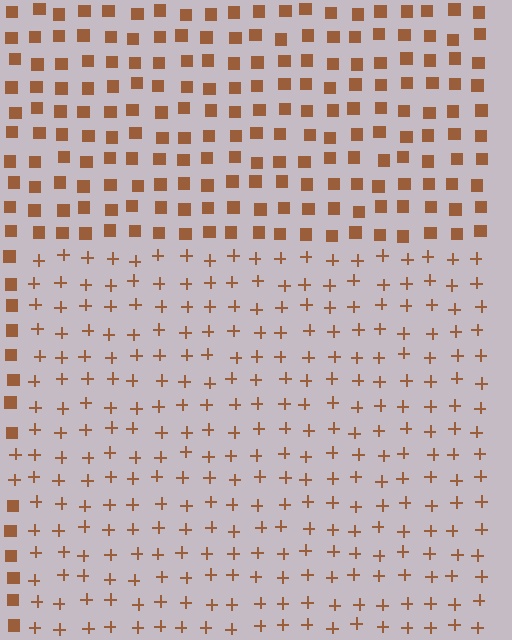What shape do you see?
I see a rectangle.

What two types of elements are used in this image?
The image uses plus signs inside the rectangle region and squares outside it.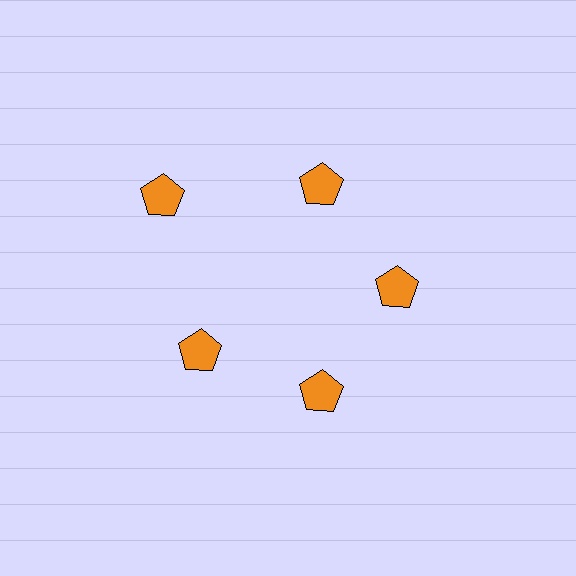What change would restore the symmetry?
The symmetry would be restored by moving it inward, back onto the ring so that all 5 pentagons sit at equal angles and equal distance from the center.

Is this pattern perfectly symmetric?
No. The 5 orange pentagons are arranged in a ring, but one element near the 10 o'clock position is pushed outward from the center, breaking the 5-fold rotational symmetry.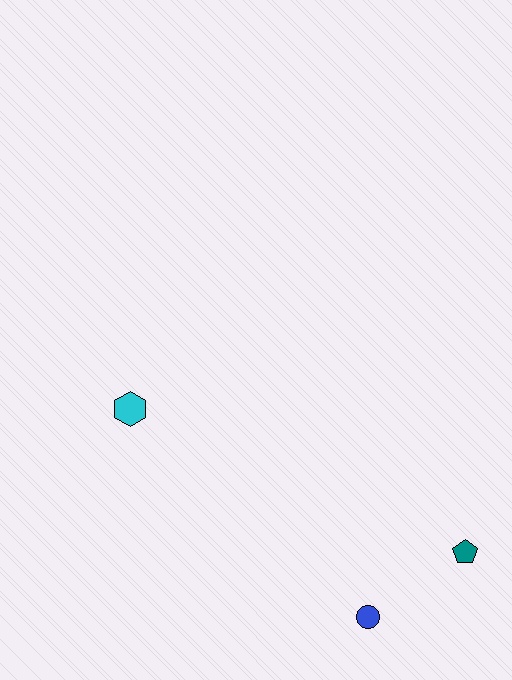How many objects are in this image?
There are 3 objects.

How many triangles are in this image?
There are no triangles.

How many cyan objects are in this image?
There is 1 cyan object.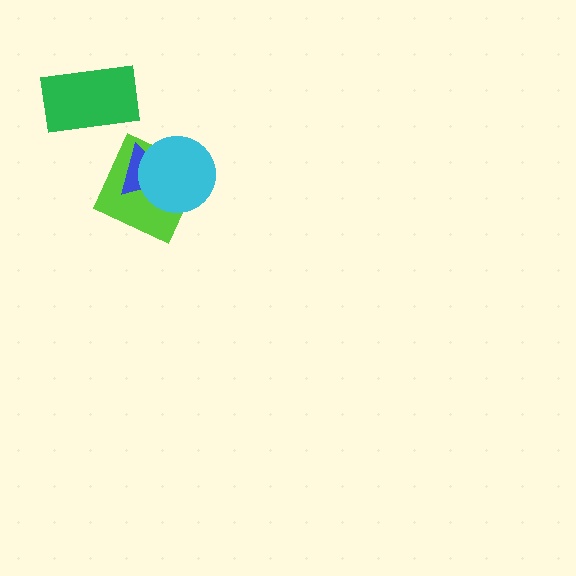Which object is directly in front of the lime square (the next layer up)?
The blue triangle is directly in front of the lime square.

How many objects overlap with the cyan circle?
2 objects overlap with the cyan circle.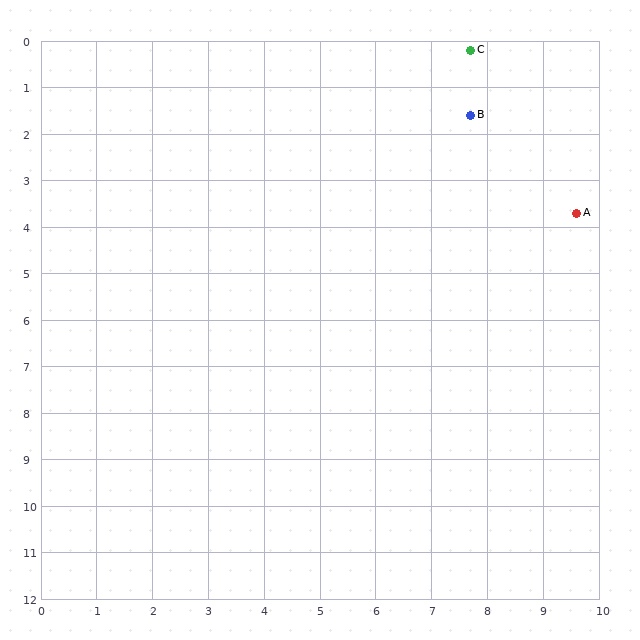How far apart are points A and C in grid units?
Points A and C are about 4.0 grid units apart.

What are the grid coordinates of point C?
Point C is at approximately (7.7, 0.2).